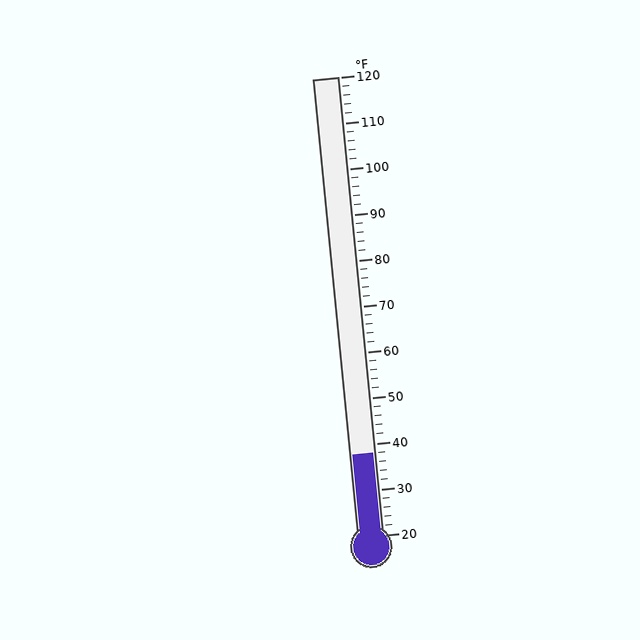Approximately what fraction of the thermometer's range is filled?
The thermometer is filled to approximately 20% of its range.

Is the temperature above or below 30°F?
The temperature is above 30°F.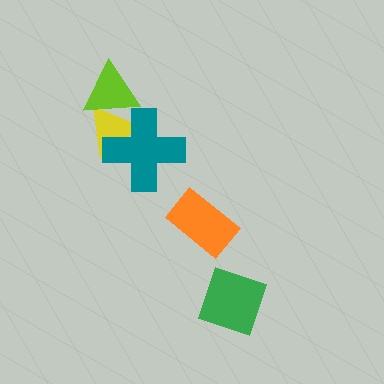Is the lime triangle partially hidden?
Yes, it is partially covered by another shape.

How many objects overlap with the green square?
0 objects overlap with the green square.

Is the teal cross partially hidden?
No, no other shape covers it.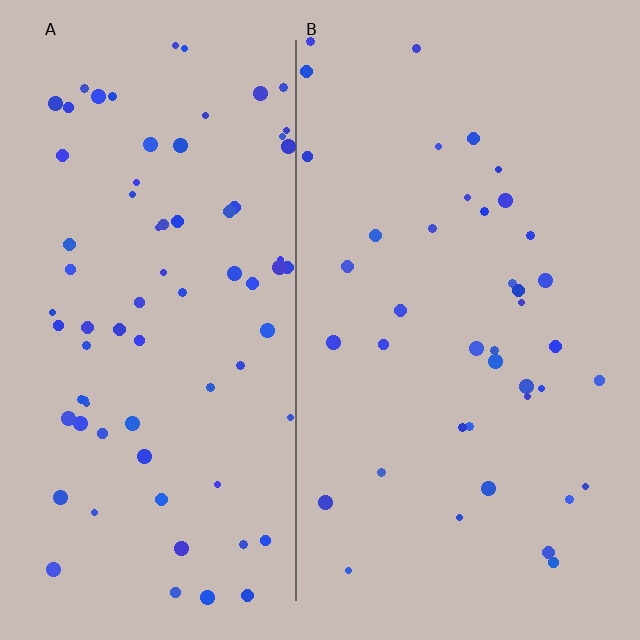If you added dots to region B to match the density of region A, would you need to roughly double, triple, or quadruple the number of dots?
Approximately double.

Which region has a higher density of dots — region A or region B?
A (the left).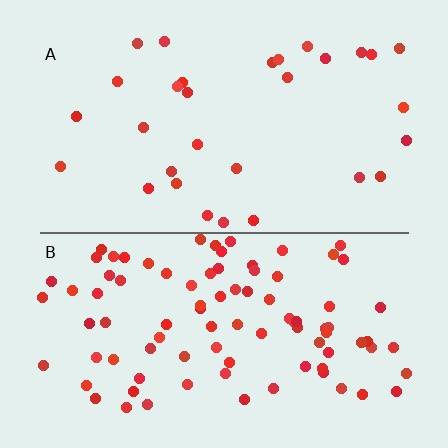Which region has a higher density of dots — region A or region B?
B (the bottom).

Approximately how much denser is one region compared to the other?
Approximately 3.0× — region B over region A.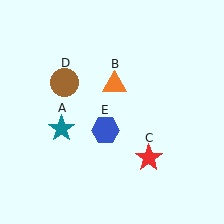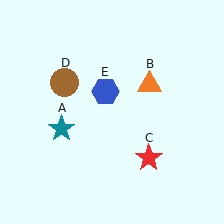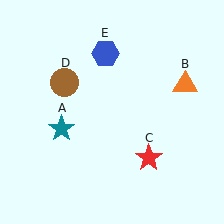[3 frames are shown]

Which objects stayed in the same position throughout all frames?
Teal star (object A) and red star (object C) and brown circle (object D) remained stationary.